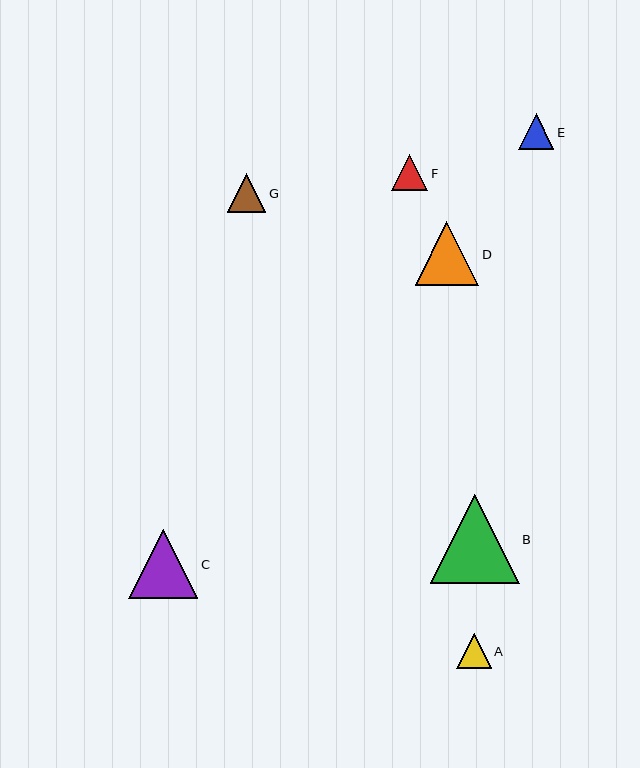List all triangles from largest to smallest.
From largest to smallest: B, C, D, G, F, E, A.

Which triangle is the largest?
Triangle B is the largest with a size of approximately 89 pixels.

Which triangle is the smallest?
Triangle A is the smallest with a size of approximately 35 pixels.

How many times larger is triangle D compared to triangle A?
Triangle D is approximately 1.8 times the size of triangle A.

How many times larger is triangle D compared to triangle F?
Triangle D is approximately 1.8 times the size of triangle F.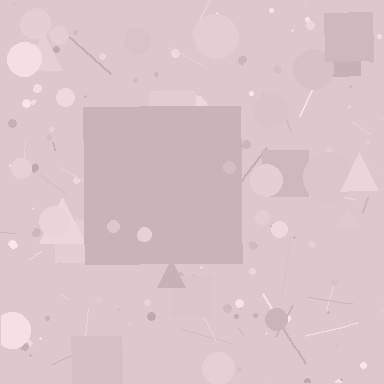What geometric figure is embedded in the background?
A square is embedded in the background.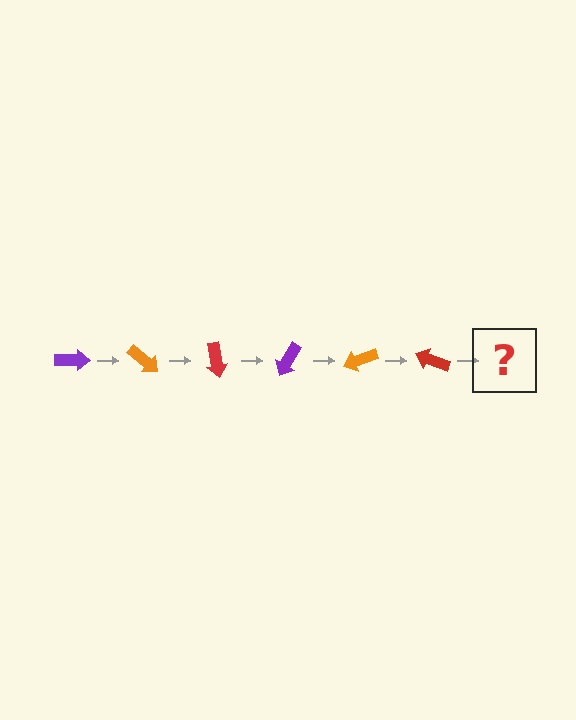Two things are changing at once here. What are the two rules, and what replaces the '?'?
The two rules are that it rotates 40 degrees each step and the color cycles through purple, orange, and red. The '?' should be a purple arrow, rotated 240 degrees from the start.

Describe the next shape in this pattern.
It should be a purple arrow, rotated 240 degrees from the start.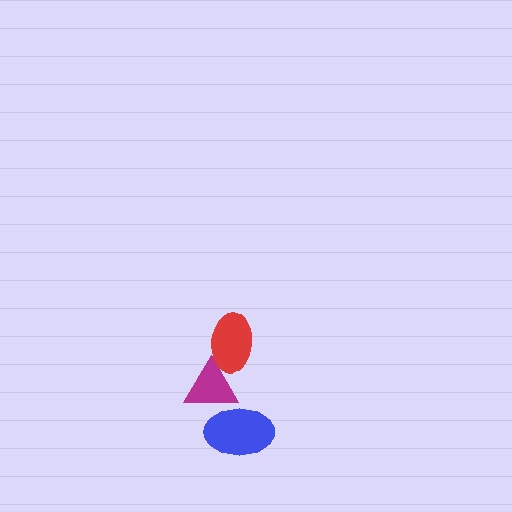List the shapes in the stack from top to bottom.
From top to bottom: the red ellipse, the magenta triangle, the blue ellipse.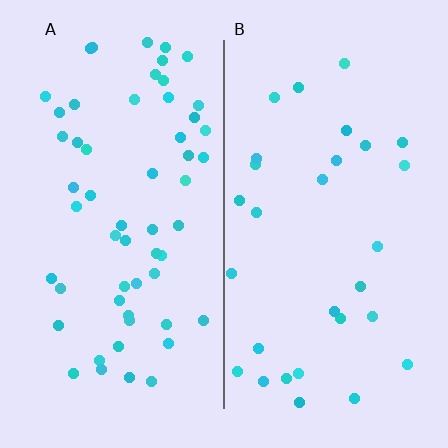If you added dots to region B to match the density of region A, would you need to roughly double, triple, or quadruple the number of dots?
Approximately double.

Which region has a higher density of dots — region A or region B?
A (the left).